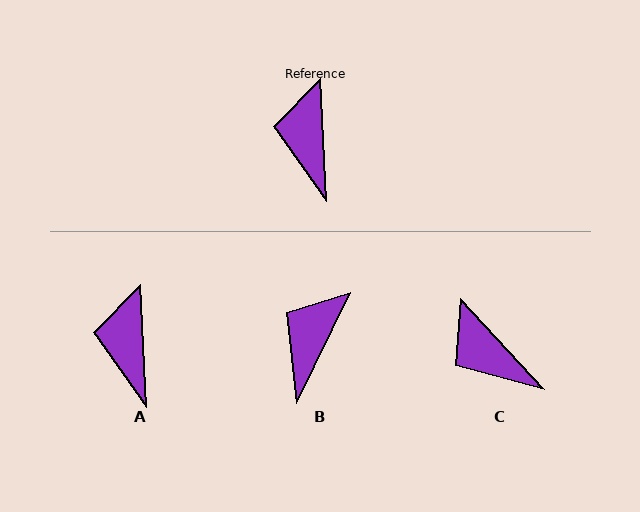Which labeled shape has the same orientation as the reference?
A.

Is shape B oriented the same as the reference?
No, it is off by about 29 degrees.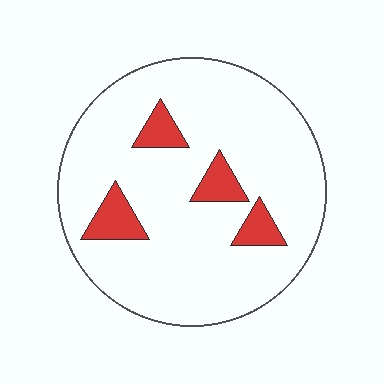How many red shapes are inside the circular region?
4.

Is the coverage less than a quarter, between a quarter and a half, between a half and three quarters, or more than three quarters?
Less than a quarter.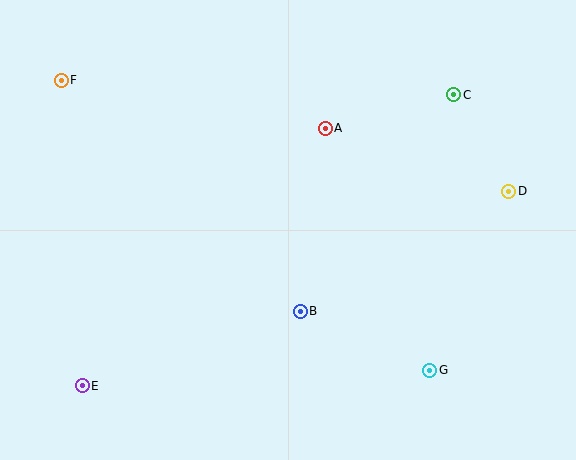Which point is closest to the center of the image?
Point B at (300, 311) is closest to the center.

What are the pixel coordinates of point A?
Point A is at (325, 128).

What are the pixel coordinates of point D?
Point D is at (509, 191).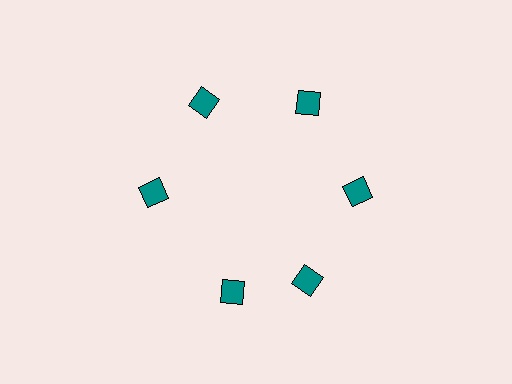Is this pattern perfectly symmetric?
No. The 6 teal diamonds are arranged in a ring, but one element near the 7 o'clock position is rotated out of alignment along the ring, breaking the 6-fold rotational symmetry.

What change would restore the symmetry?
The symmetry would be restored by rotating it back into even spacing with its neighbors so that all 6 diamonds sit at equal angles and equal distance from the center.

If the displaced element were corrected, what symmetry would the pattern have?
It would have 6-fold rotational symmetry — the pattern would map onto itself every 60 degrees.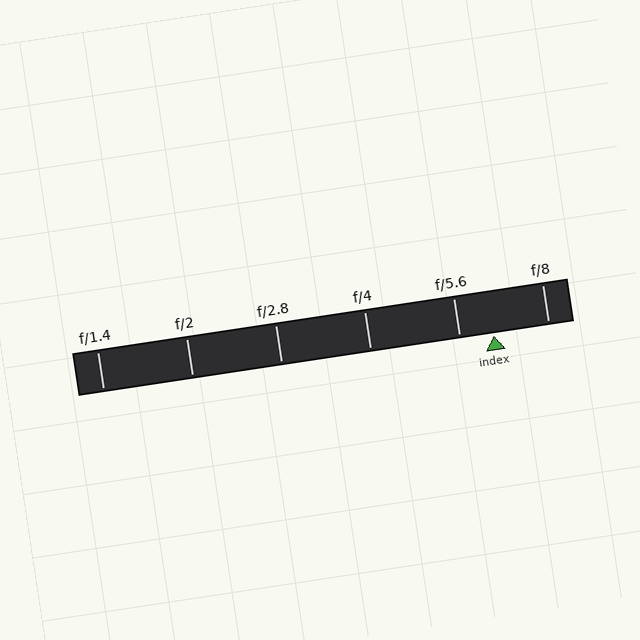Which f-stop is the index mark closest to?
The index mark is closest to f/5.6.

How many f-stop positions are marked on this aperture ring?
There are 6 f-stop positions marked.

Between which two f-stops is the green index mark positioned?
The index mark is between f/5.6 and f/8.